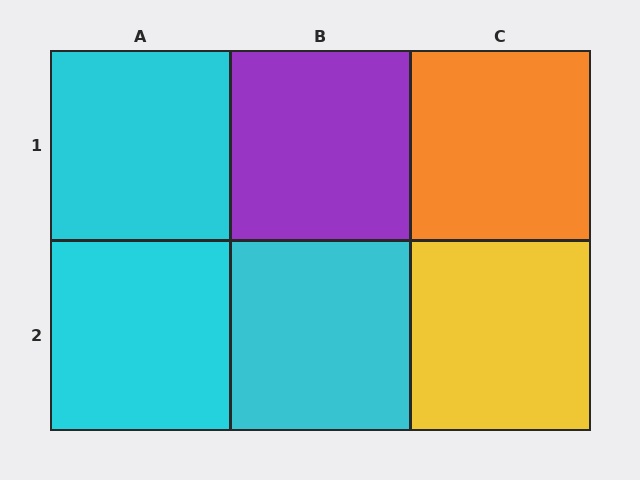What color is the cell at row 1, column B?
Purple.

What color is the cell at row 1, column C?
Orange.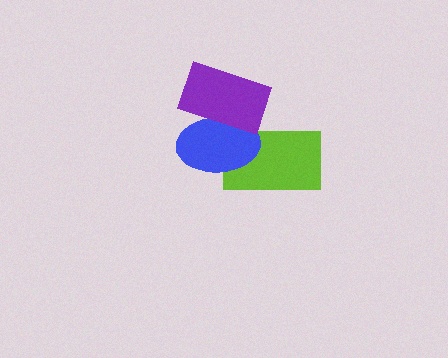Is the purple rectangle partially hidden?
No, no other shape covers it.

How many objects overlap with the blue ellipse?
2 objects overlap with the blue ellipse.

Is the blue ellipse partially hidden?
Yes, it is partially covered by another shape.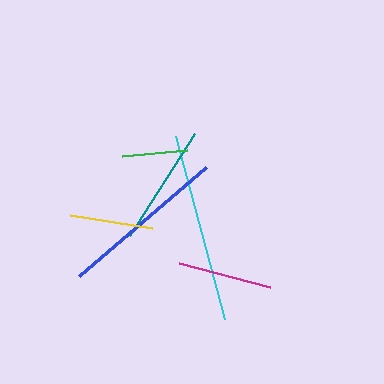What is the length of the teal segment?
The teal segment is approximately 121 pixels long.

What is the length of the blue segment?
The blue segment is approximately 167 pixels long.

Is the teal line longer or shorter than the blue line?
The blue line is longer than the teal line.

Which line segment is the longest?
The cyan line is the longest at approximately 189 pixels.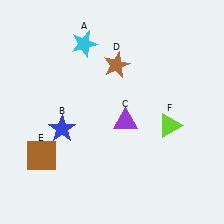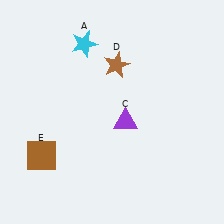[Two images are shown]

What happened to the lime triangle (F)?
The lime triangle (F) was removed in Image 2. It was in the bottom-right area of Image 1.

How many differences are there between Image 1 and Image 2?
There are 2 differences between the two images.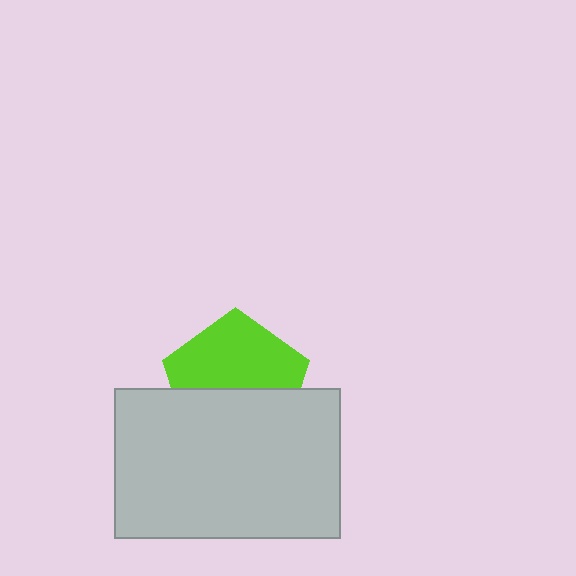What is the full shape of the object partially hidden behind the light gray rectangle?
The partially hidden object is a lime pentagon.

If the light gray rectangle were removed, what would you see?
You would see the complete lime pentagon.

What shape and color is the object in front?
The object in front is a light gray rectangle.